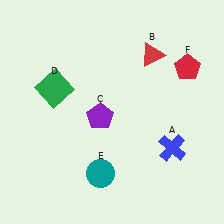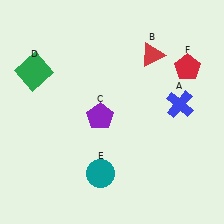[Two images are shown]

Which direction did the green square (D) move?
The green square (D) moved left.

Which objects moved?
The objects that moved are: the blue cross (A), the green square (D).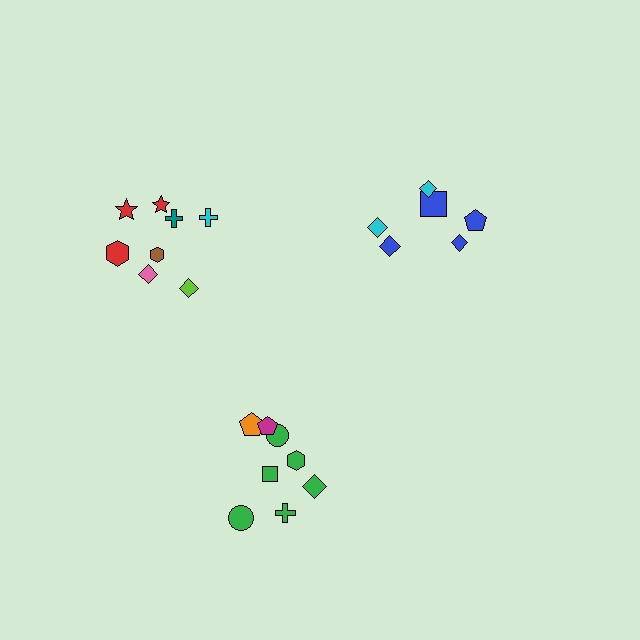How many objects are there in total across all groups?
There are 22 objects.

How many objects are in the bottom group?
There are 8 objects.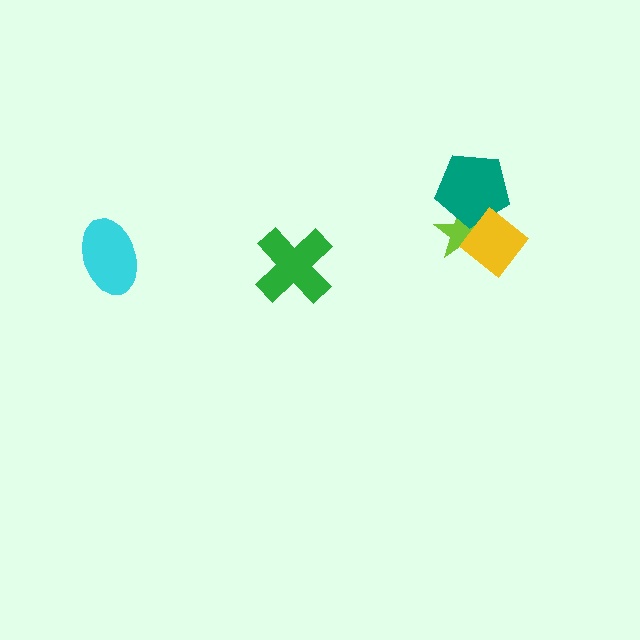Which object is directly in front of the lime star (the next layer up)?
The teal pentagon is directly in front of the lime star.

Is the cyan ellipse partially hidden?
No, no other shape covers it.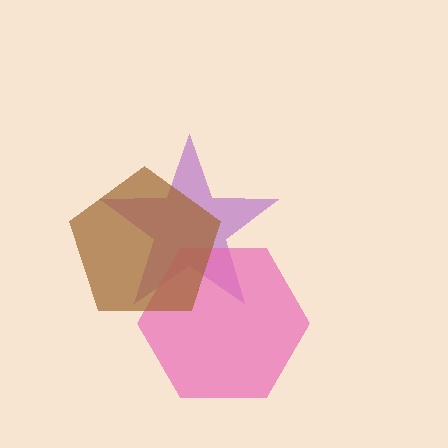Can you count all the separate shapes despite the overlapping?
Yes, there are 3 separate shapes.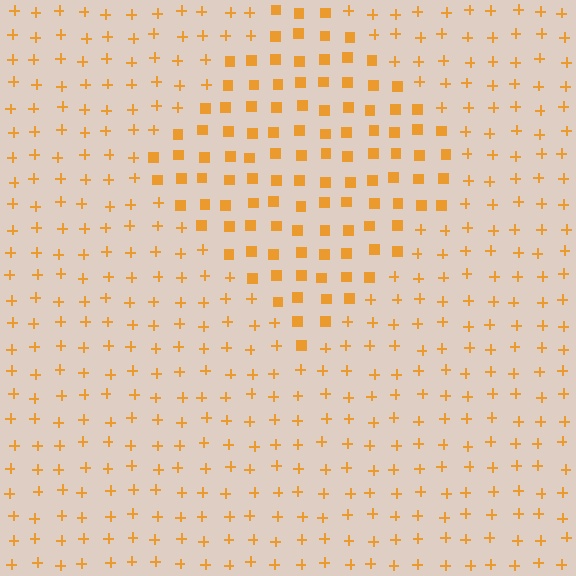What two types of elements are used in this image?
The image uses squares inside the diamond region and plus signs outside it.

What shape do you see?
I see a diamond.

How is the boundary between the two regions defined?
The boundary is defined by a change in element shape: squares inside vs. plus signs outside. All elements share the same color and spacing.